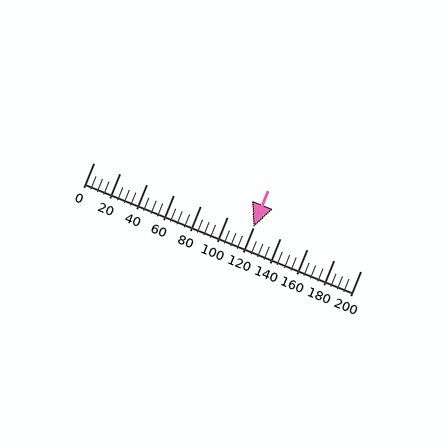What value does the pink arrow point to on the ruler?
The pink arrow points to approximately 120.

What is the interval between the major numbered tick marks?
The major tick marks are spaced 20 units apart.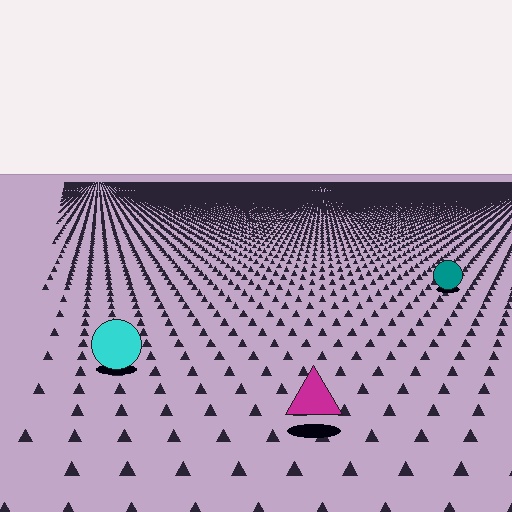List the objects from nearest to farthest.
From nearest to farthest: the magenta triangle, the cyan circle, the teal circle.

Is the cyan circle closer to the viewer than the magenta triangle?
No. The magenta triangle is closer — you can tell from the texture gradient: the ground texture is coarser near it.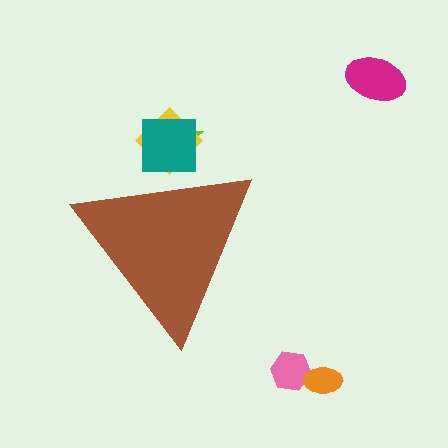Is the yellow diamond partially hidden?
Yes, the yellow diamond is partially hidden behind the brown triangle.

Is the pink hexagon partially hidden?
No, the pink hexagon is fully visible.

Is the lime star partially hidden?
Yes, the lime star is partially hidden behind the brown triangle.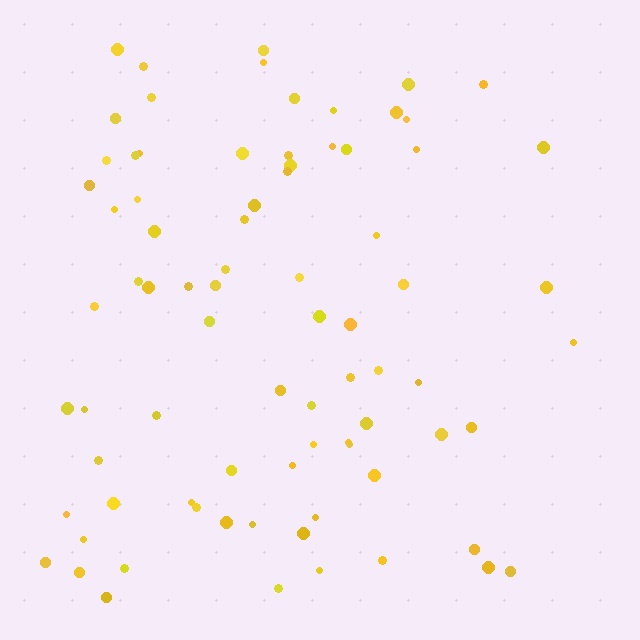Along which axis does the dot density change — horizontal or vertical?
Horizontal.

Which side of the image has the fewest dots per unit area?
The right.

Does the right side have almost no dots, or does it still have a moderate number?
Still a moderate number, just noticeably fewer than the left.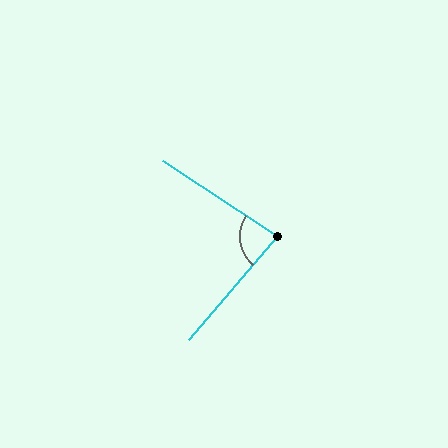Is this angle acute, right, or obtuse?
It is acute.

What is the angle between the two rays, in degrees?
Approximately 83 degrees.